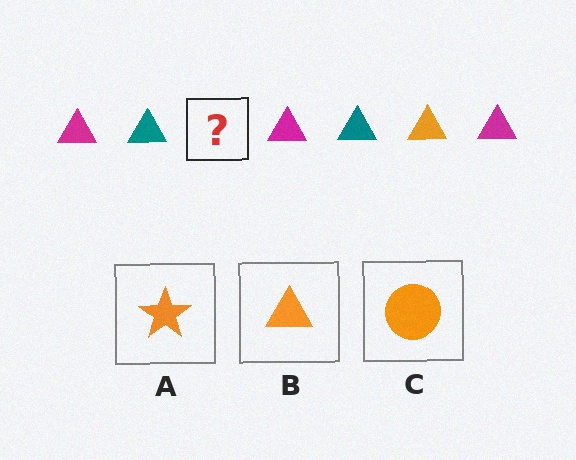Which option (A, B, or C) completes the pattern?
B.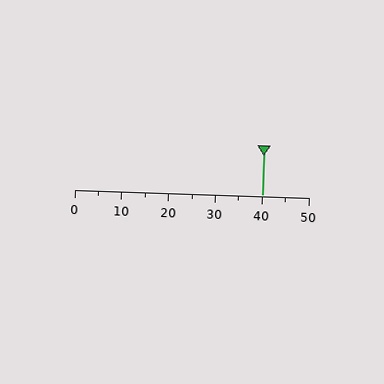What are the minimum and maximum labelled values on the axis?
The axis runs from 0 to 50.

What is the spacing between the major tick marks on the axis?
The major ticks are spaced 10 apart.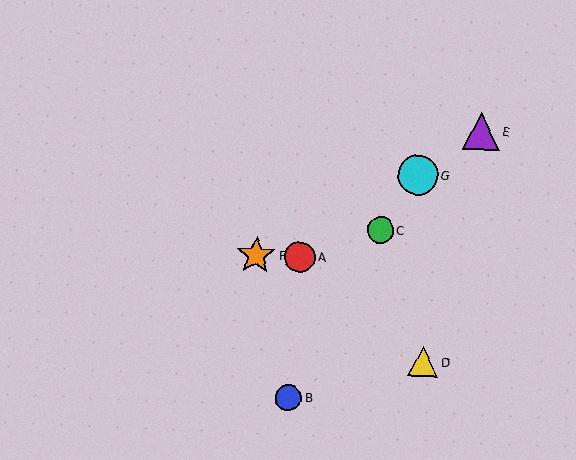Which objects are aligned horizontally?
Objects A, F are aligned horizontally.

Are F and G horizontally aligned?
No, F is at y≈255 and G is at y≈175.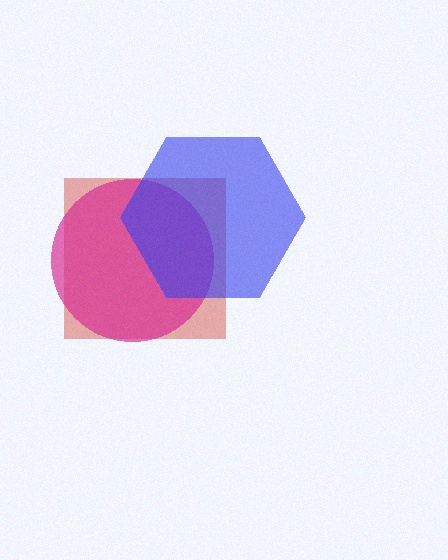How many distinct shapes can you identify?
There are 3 distinct shapes: a red square, a magenta circle, a blue hexagon.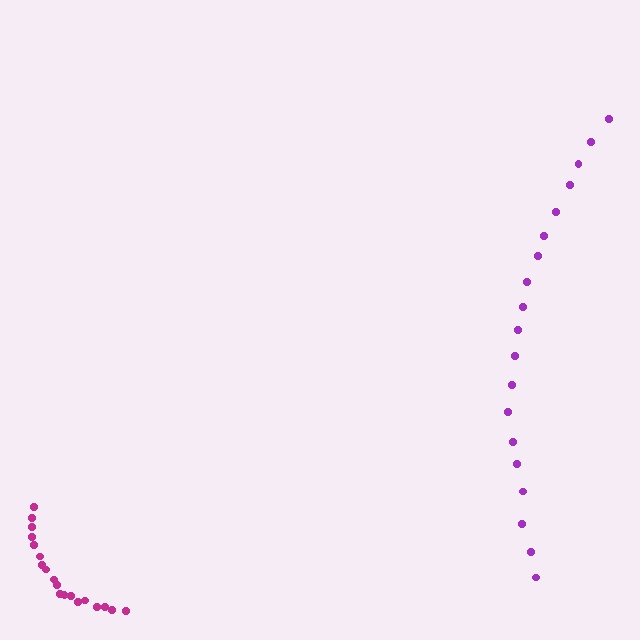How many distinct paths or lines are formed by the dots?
There are 2 distinct paths.